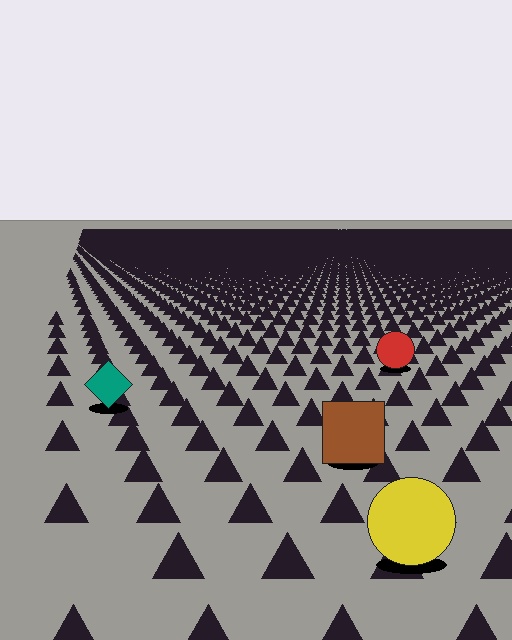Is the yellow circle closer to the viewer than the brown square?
Yes. The yellow circle is closer — you can tell from the texture gradient: the ground texture is coarser near it.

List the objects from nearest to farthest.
From nearest to farthest: the yellow circle, the brown square, the teal diamond, the red circle.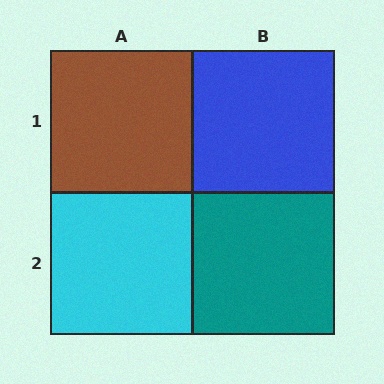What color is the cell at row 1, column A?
Brown.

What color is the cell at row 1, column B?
Blue.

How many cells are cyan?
1 cell is cyan.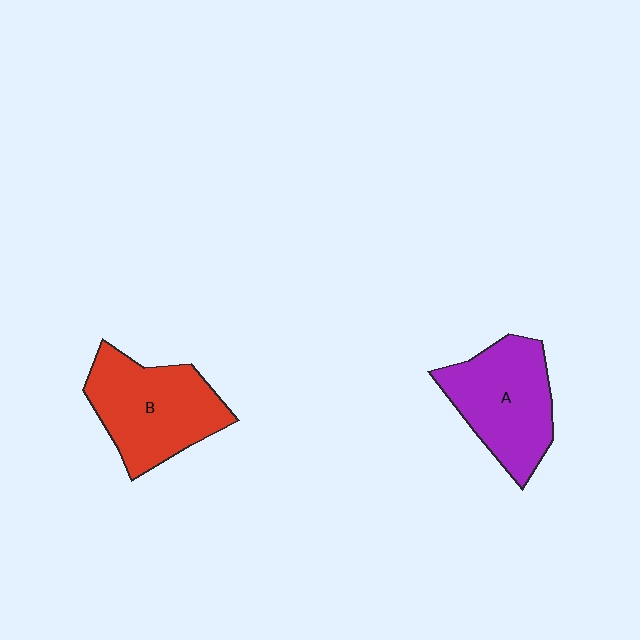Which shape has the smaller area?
Shape A (purple).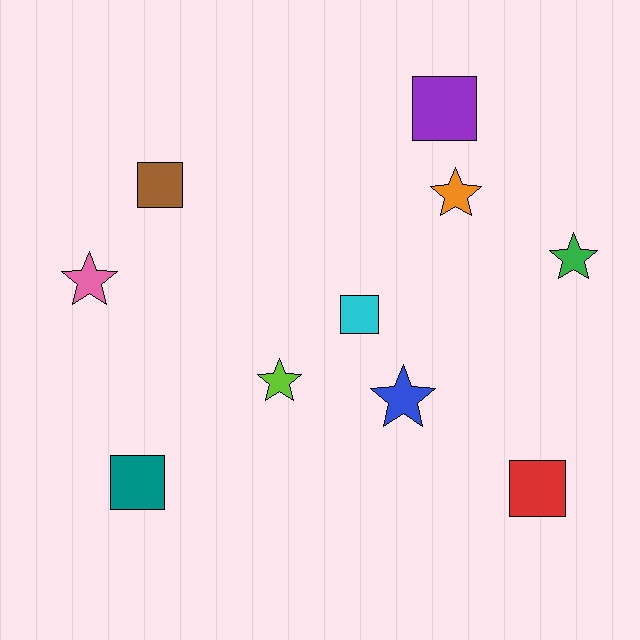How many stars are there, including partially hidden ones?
There are 5 stars.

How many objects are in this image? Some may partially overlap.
There are 10 objects.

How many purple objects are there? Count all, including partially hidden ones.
There is 1 purple object.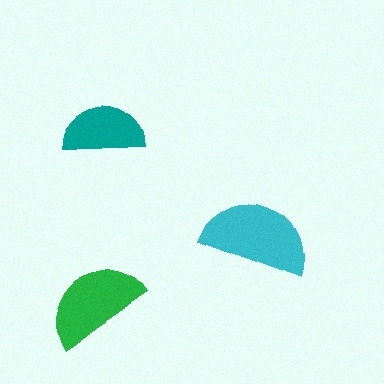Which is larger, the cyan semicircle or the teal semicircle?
The cyan one.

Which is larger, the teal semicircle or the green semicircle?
The green one.